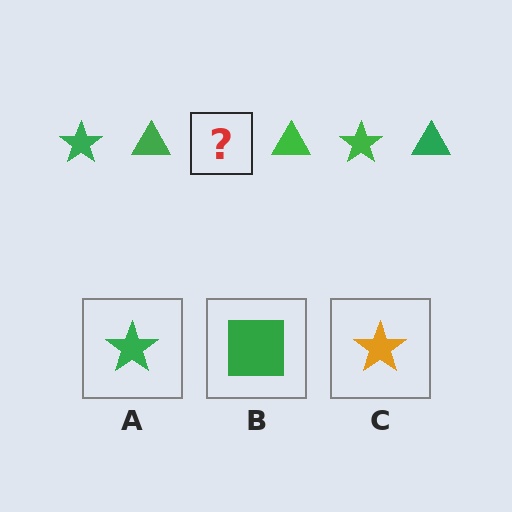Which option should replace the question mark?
Option A.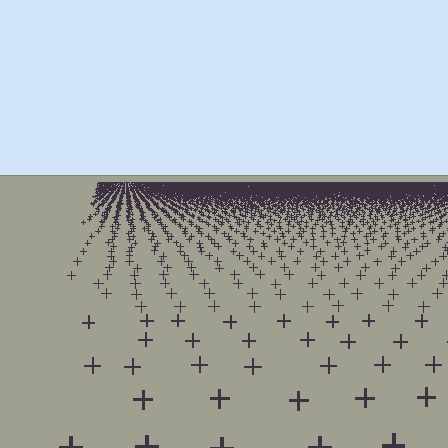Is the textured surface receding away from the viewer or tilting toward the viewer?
The surface is receding away from the viewer. Texture elements get smaller and denser toward the top.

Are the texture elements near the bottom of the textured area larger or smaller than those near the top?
Larger. Near the bottom, elements are closer to the viewer and appear at a bigger on-screen size.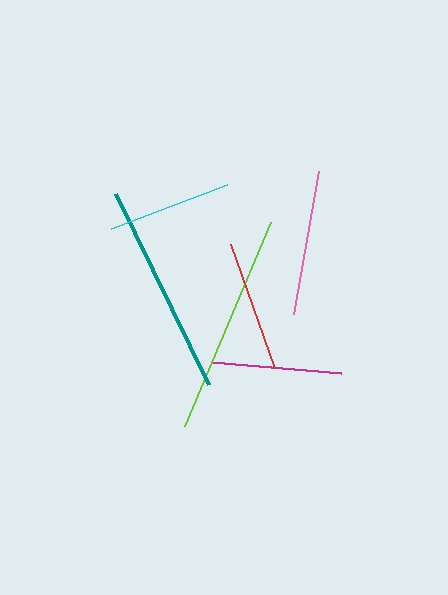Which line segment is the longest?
The lime line is the longest at approximately 221 pixels.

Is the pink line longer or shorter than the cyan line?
The pink line is longer than the cyan line.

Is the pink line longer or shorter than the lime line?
The lime line is longer than the pink line.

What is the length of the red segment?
The red segment is approximately 131 pixels long.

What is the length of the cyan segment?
The cyan segment is approximately 125 pixels long.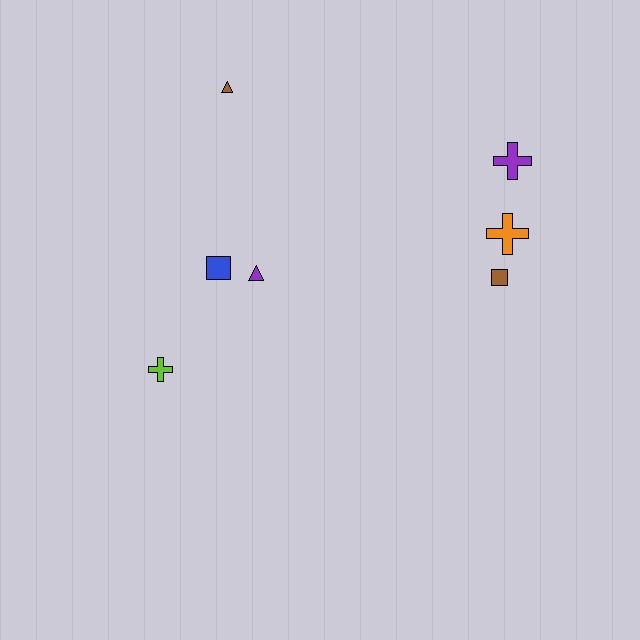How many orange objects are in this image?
There is 1 orange object.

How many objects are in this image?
There are 7 objects.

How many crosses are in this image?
There are 3 crosses.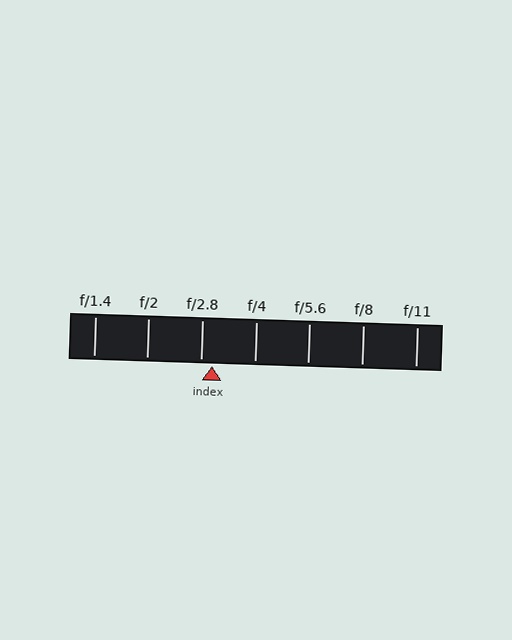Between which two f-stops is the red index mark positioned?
The index mark is between f/2.8 and f/4.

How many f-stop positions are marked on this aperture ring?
There are 7 f-stop positions marked.